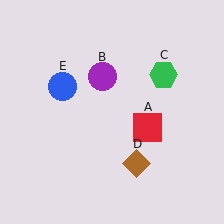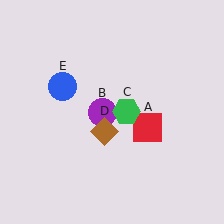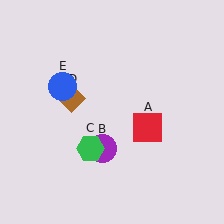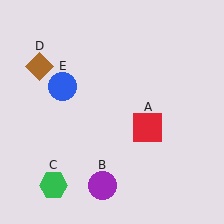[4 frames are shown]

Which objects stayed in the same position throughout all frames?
Red square (object A) and blue circle (object E) remained stationary.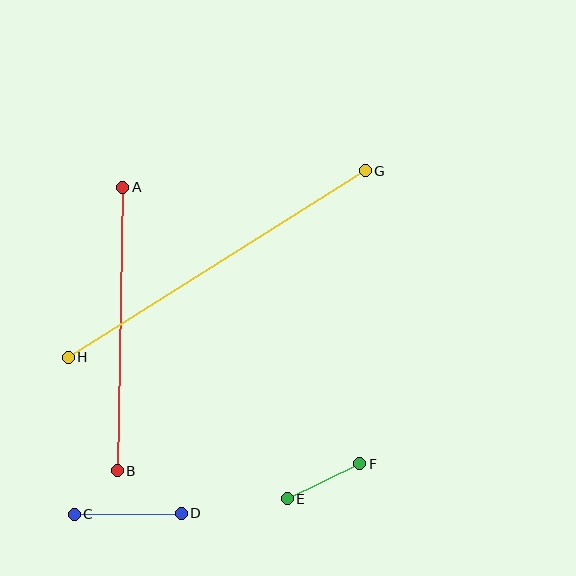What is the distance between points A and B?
The distance is approximately 284 pixels.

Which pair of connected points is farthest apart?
Points G and H are farthest apart.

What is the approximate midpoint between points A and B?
The midpoint is at approximately (120, 329) pixels.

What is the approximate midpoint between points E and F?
The midpoint is at approximately (324, 481) pixels.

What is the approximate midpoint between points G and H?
The midpoint is at approximately (217, 264) pixels.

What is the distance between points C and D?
The distance is approximately 107 pixels.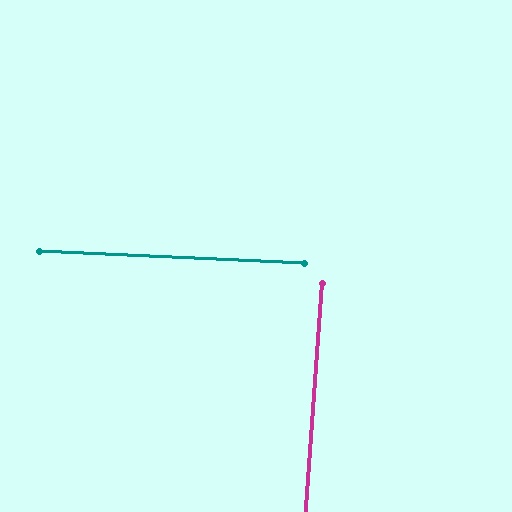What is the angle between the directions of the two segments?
Approximately 88 degrees.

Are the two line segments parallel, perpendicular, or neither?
Perpendicular — they meet at approximately 88°.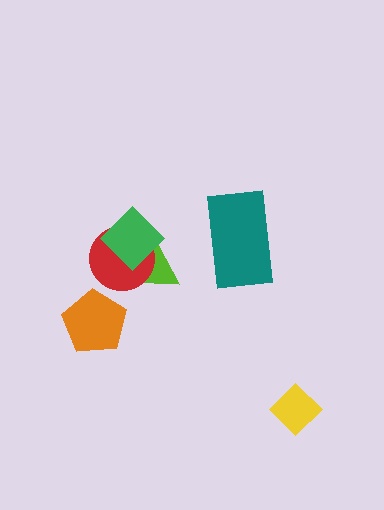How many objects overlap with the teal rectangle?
0 objects overlap with the teal rectangle.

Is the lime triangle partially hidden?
Yes, it is partially covered by another shape.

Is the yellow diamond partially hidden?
No, no other shape covers it.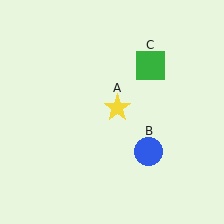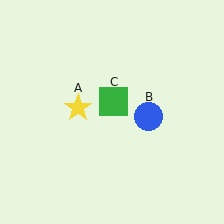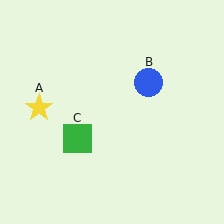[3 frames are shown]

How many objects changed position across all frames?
3 objects changed position: yellow star (object A), blue circle (object B), green square (object C).